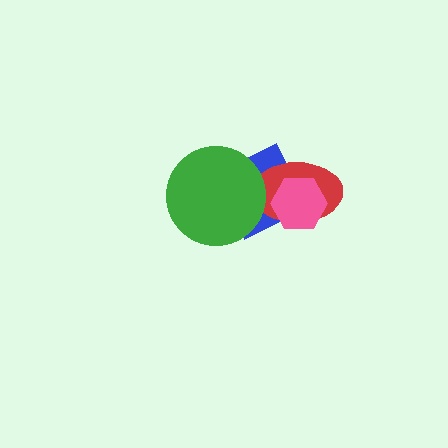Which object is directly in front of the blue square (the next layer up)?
The red ellipse is directly in front of the blue square.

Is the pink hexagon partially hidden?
No, no other shape covers it.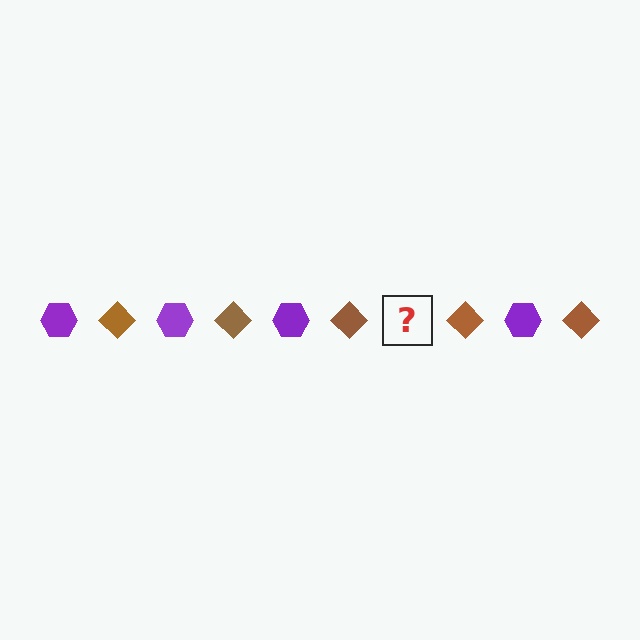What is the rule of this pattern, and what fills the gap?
The rule is that the pattern alternates between purple hexagon and brown diamond. The gap should be filled with a purple hexagon.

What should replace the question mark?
The question mark should be replaced with a purple hexagon.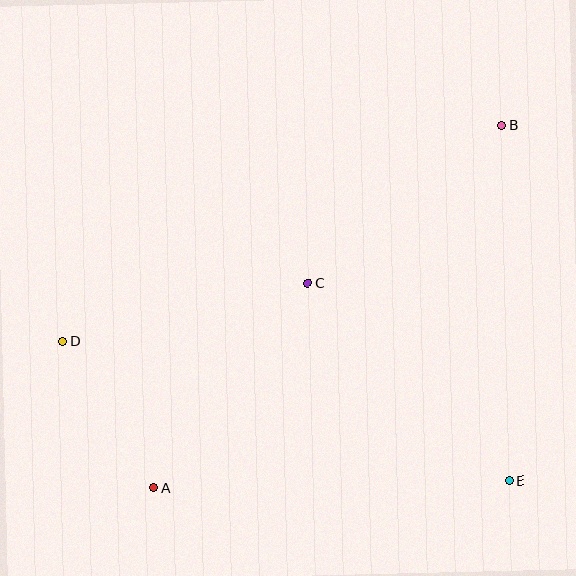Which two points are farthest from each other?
Points A and B are farthest from each other.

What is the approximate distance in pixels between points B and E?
The distance between B and E is approximately 356 pixels.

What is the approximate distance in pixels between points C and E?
The distance between C and E is approximately 282 pixels.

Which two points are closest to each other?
Points A and D are closest to each other.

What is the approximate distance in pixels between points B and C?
The distance between B and C is approximately 251 pixels.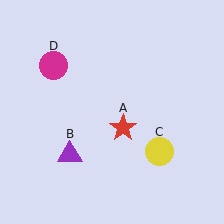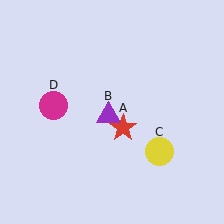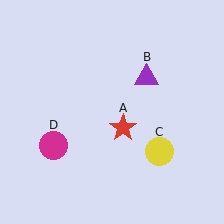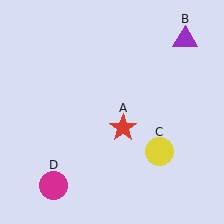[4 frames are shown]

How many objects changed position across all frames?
2 objects changed position: purple triangle (object B), magenta circle (object D).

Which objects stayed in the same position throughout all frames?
Red star (object A) and yellow circle (object C) remained stationary.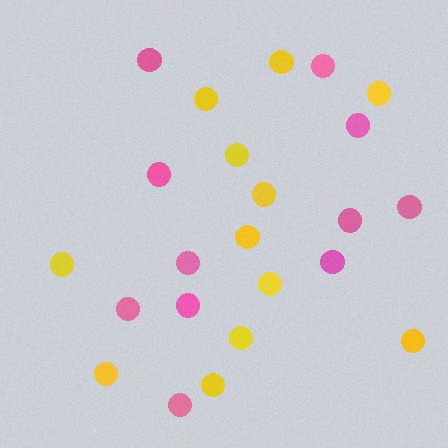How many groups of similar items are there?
There are 2 groups: one group of pink circles (11) and one group of yellow circles (12).